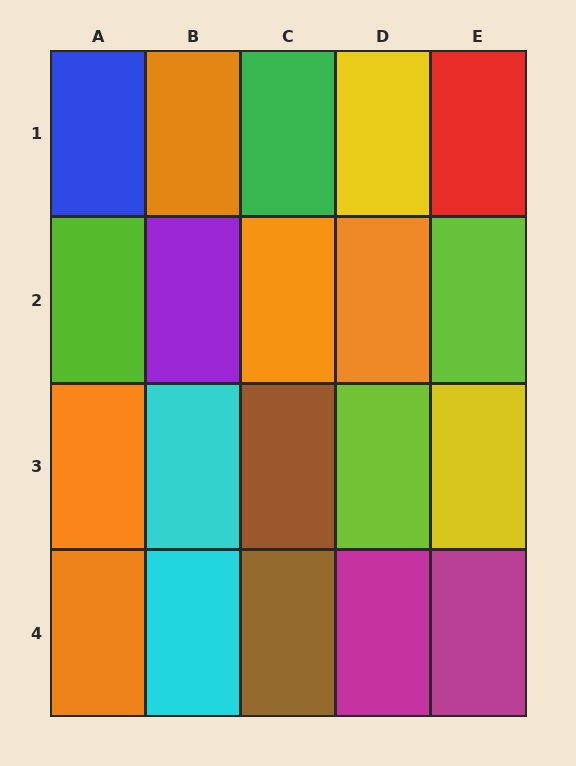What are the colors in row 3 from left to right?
Orange, cyan, brown, lime, yellow.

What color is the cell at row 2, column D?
Orange.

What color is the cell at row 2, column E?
Lime.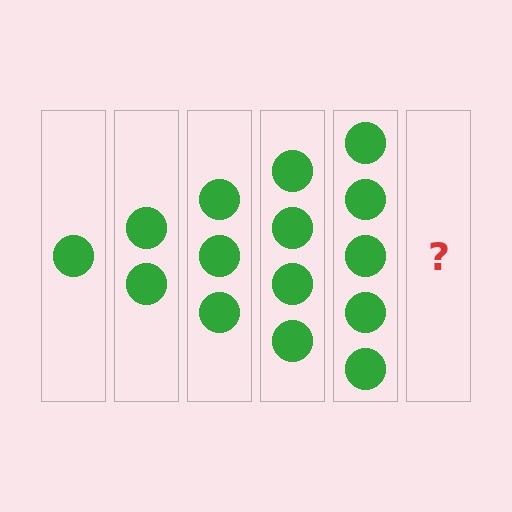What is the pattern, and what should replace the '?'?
The pattern is that each step adds one more circle. The '?' should be 6 circles.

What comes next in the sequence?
The next element should be 6 circles.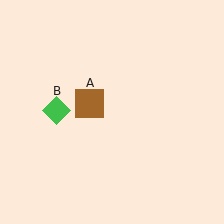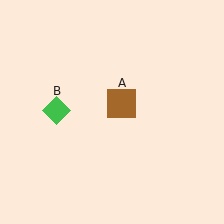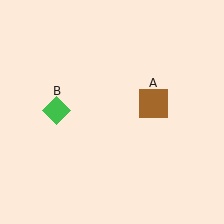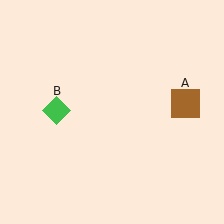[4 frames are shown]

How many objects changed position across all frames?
1 object changed position: brown square (object A).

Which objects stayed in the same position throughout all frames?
Green diamond (object B) remained stationary.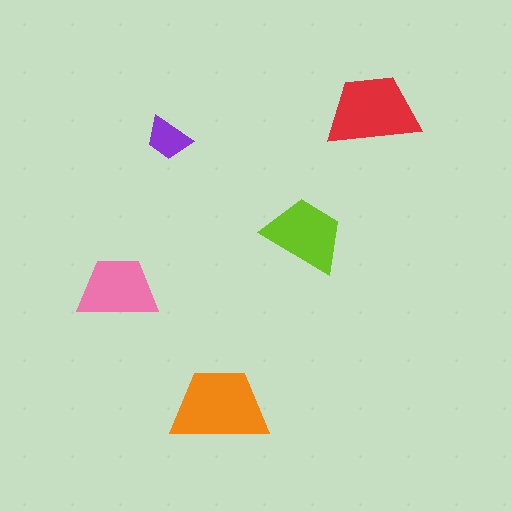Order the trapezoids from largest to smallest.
the orange one, the red one, the lime one, the pink one, the purple one.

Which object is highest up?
The red trapezoid is topmost.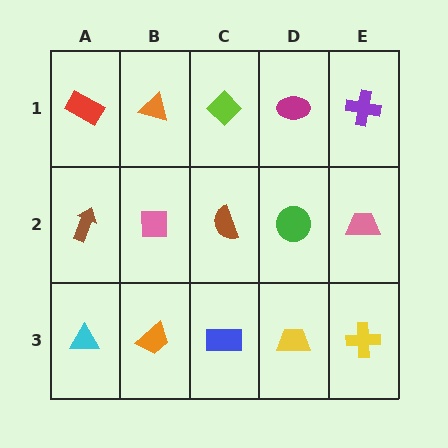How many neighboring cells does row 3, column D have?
3.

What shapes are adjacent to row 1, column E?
A pink trapezoid (row 2, column E), a magenta ellipse (row 1, column D).